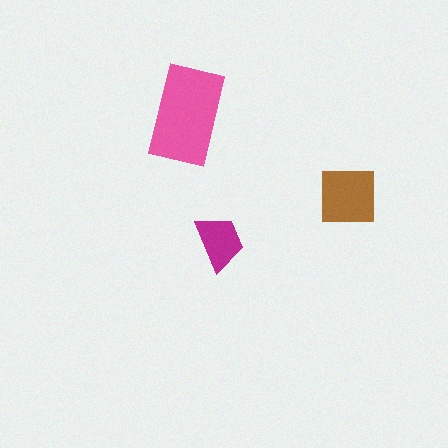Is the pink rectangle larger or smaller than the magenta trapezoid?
Larger.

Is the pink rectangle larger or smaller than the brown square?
Larger.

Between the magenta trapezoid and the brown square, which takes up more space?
The brown square.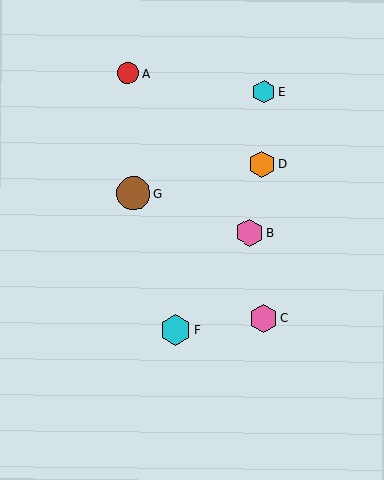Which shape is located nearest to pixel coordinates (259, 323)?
The pink hexagon (labeled C) at (264, 318) is nearest to that location.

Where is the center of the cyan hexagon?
The center of the cyan hexagon is at (264, 91).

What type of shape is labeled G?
Shape G is a brown circle.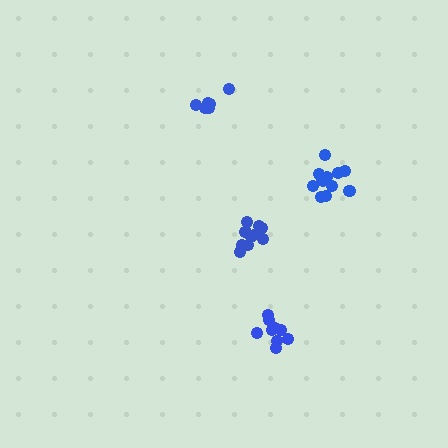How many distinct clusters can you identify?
There are 4 distinct clusters.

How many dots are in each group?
Group 1: 7 dots, Group 2: 11 dots, Group 3: 9 dots, Group 4: 12 dots (39 total).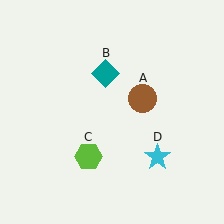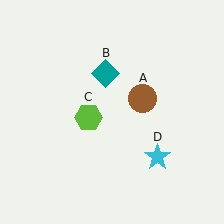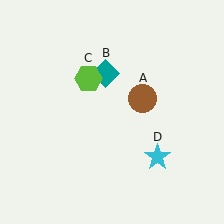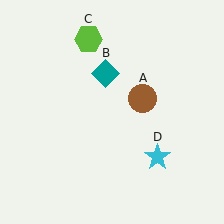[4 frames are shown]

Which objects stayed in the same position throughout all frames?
Brown circle (object A) and teal diamond (object B) and cyan star (object D) remained stationary.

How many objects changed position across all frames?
1 object changed position: lime hexagon (object C).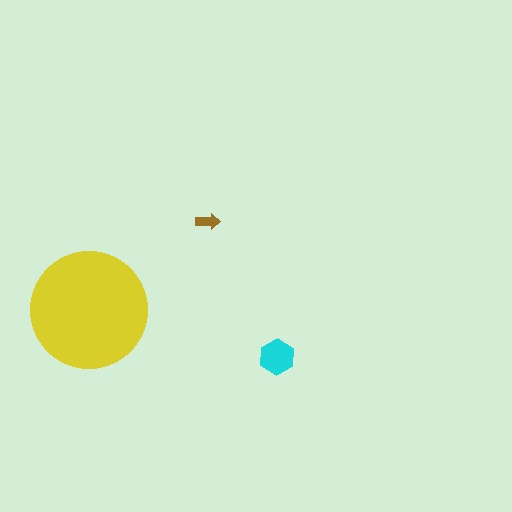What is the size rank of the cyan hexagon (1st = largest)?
2nd.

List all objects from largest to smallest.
The yellow circle, the cyan hexagon, the brown arrow.